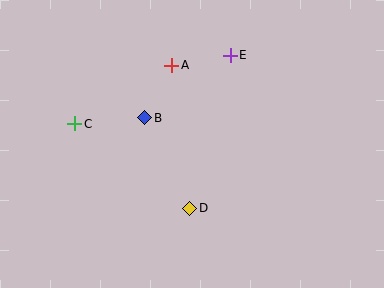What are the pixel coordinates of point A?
Point A is at (172, 65).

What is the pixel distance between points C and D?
The distance between C and D is 143 pixels.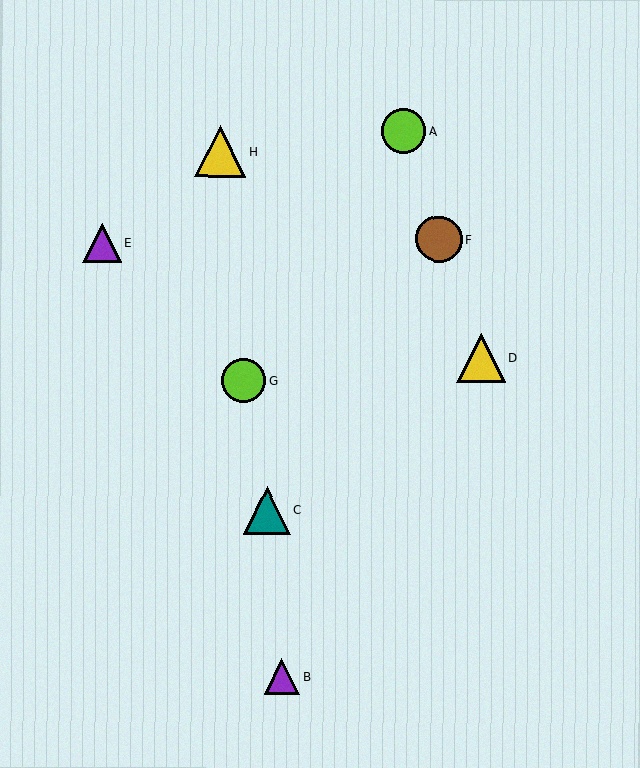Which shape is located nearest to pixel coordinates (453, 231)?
The brown circle (labeled F) at (439, 239) is nearest to that location.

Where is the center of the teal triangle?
The center of the teal triangle is at (267, 510).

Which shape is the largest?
The yellow triangle (labeled H) is the largest.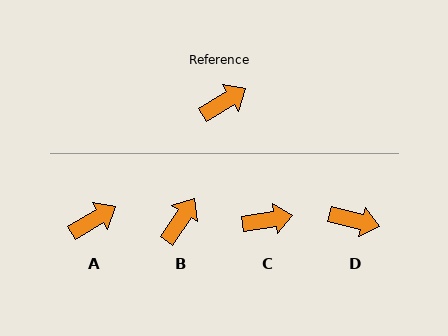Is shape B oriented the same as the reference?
No, it is off by about 25 degrees.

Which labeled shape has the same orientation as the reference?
A.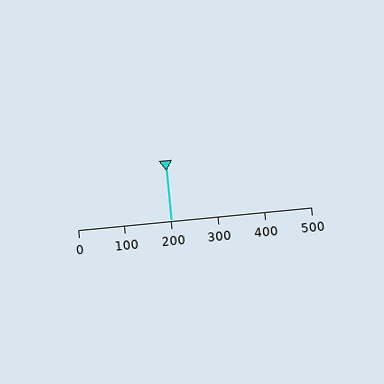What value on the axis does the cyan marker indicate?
The marker indicates approximately 200.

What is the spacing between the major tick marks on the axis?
The major ticks are spaced 100 apart.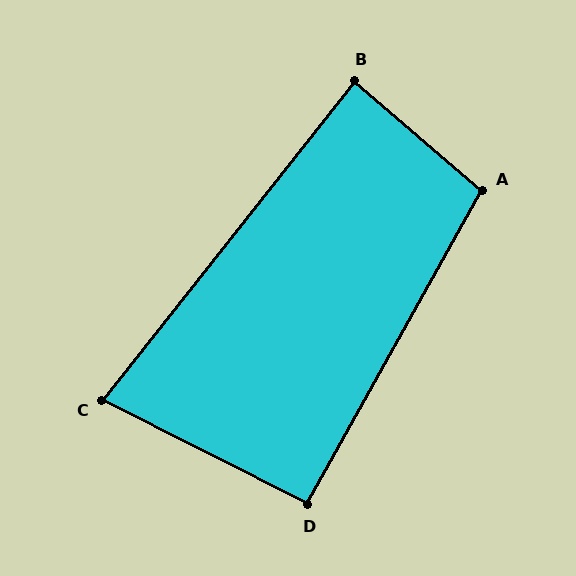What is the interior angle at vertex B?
Approximately 88 degrees (approximately right).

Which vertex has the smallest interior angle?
C, at approximately 79 degrees.